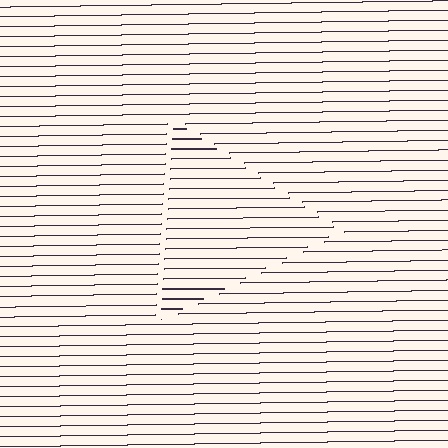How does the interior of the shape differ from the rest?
The interior of the shape contains the same grating, shifted by half a period — the contour is defined by the phase discontinuity where line-ends from the inner and outer gratings abut.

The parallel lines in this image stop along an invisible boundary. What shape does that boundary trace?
An illusory triangle. The interior of the shape contains the same grating, shifted by half a period — the contour is defined by the phase discontinuity where line-ends from the inner and outer gratings abut.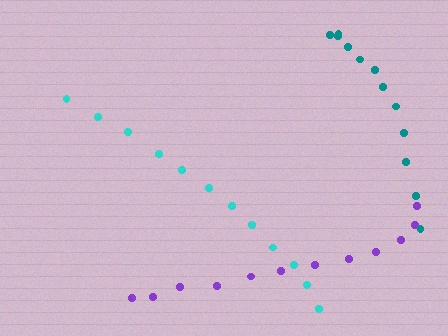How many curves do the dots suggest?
There are 3 distinct paths.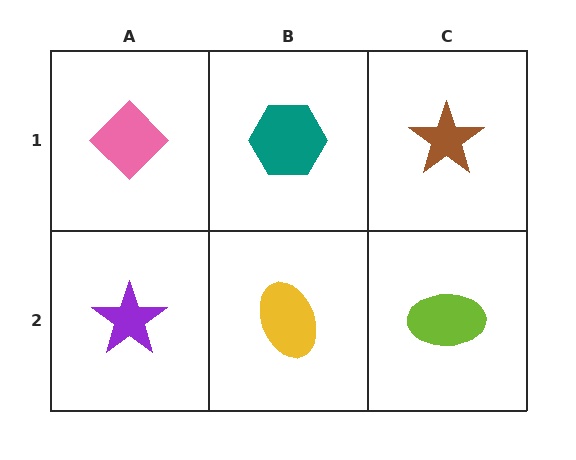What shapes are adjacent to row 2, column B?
A teal hexagon (row 1, column B), a purple star (row 2, column A), a lime ellipse (row 2, column C).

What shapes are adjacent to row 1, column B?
A yellow ellipse (row 2, column B), a pink diamond (row 1, column A), a brown star (row 1, column C).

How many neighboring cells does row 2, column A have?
2.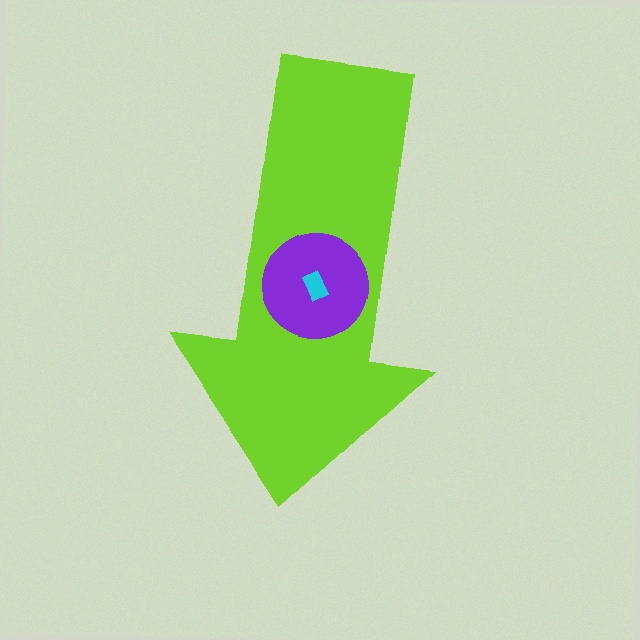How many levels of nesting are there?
3.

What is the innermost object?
The cyan rectangle.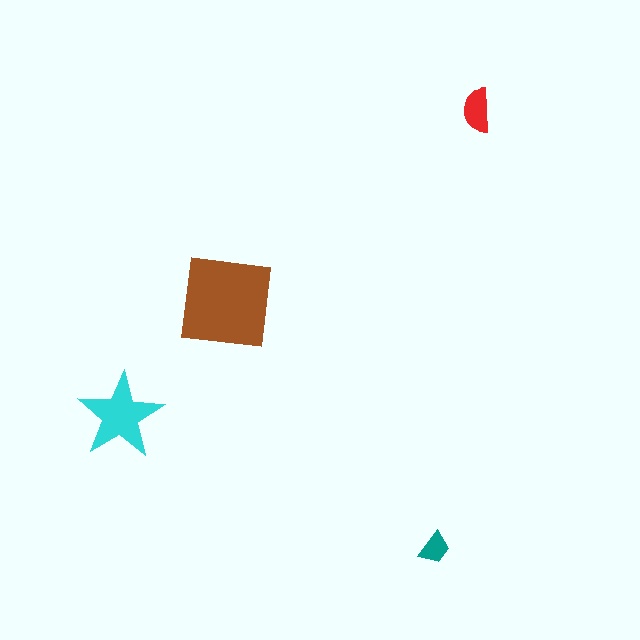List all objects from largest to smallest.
The brown square, the cyan star, the red semicircle, the teal trapezoid.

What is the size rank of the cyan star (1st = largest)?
2nd.